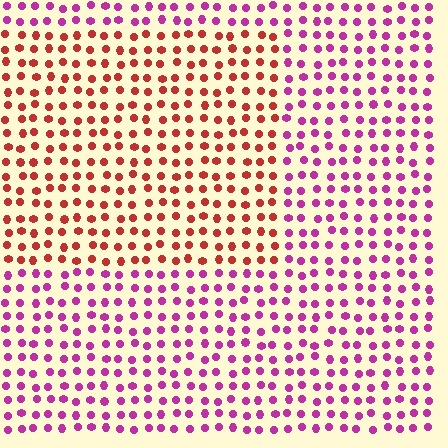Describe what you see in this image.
The image is filled with small magenta elements in a uniform arrangement. A rectangle-shaped region is visible where the elements are tinted to a slightly different hue, forming a subtle color boundary.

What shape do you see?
I see a rectangle.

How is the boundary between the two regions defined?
The boundary is defined purely by a slight shift in hue (about 50 degrees). Spacing, size, and orientation are identical on both sides.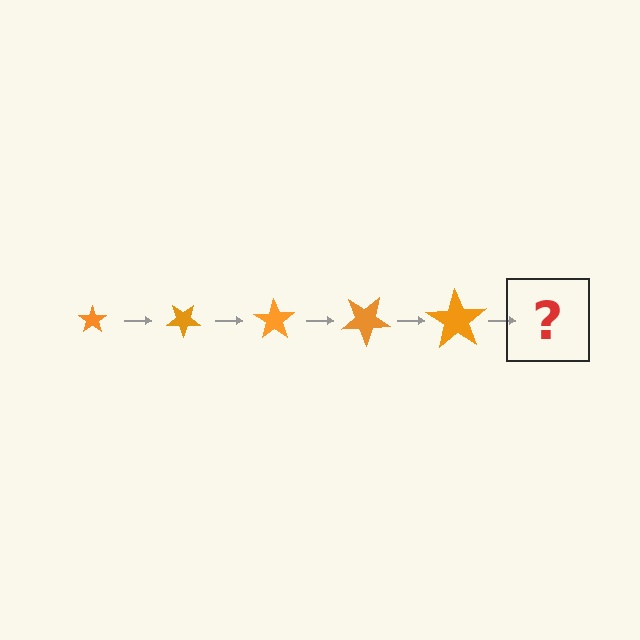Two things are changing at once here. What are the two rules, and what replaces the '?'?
The two rules are that the star grows larger each step and it rotates 35 degrees each step. The '?' should be a star, larger than the previous one and rotated 175 degrees from the start.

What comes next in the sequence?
The next element should be a star, larger than the previous one and rotated 175 degrees from the start.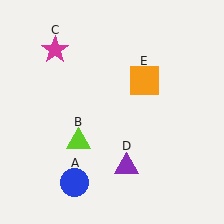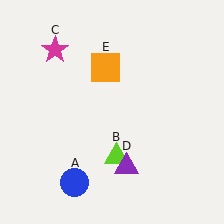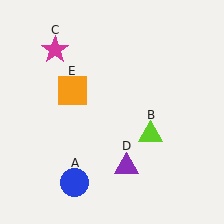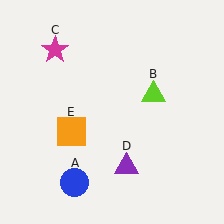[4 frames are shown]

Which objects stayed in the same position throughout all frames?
Blue circle (object A) and magenta star (object C) and purple triangle (object D) remained stationary.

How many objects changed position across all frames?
2 objects changed position: lime triangle (object B), orange square (object E).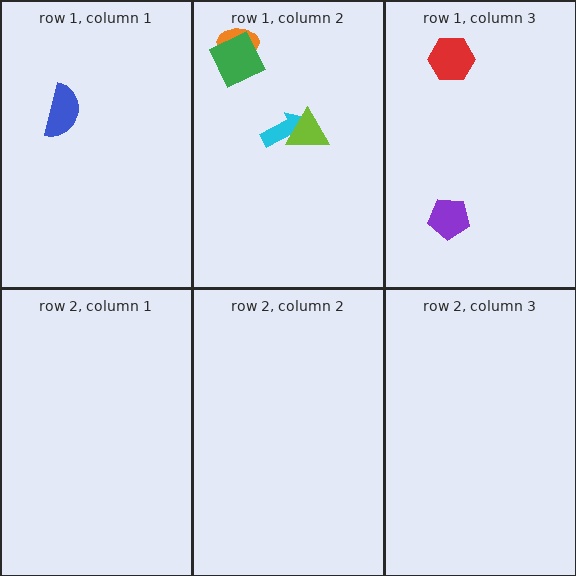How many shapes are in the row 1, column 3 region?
2.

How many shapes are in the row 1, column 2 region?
4.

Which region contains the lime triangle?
The row 1, column 2 region.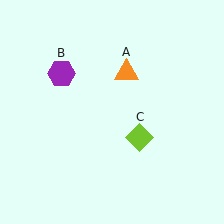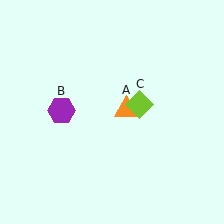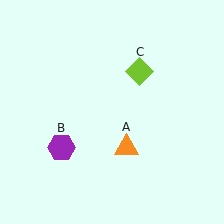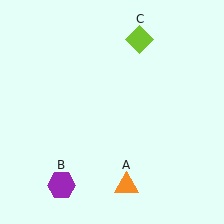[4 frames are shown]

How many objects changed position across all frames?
3 objects changed position: orange triangle (object A), purple hexagon (object B), lime diamond (object C).